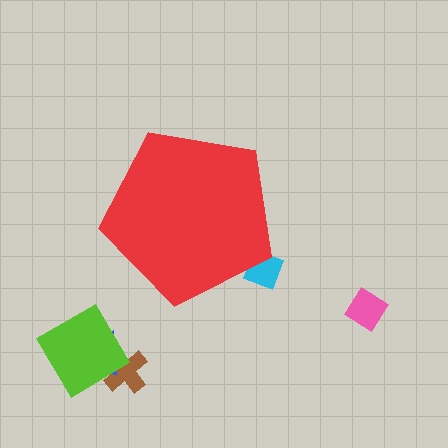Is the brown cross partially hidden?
No, the brown cross is fully visible.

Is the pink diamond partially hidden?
No, the pink diamond is fully visible.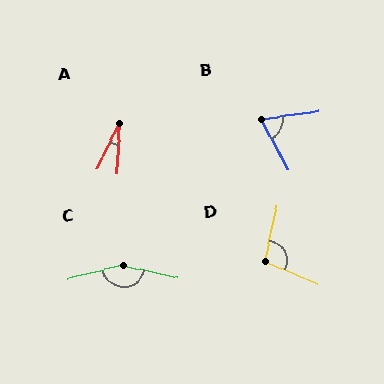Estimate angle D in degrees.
Approximately 101 degrees.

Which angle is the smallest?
A, at approximately 24 degrees.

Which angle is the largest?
C, at approximately 154 degrees.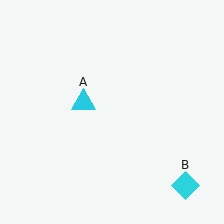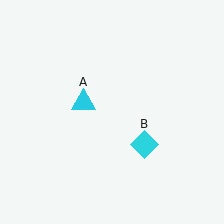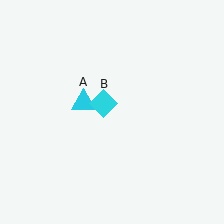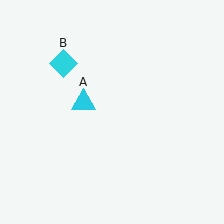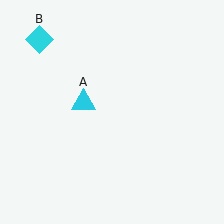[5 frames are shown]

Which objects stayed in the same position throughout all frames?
Cyan triangle (object A) remained stationary.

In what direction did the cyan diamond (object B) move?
The cyan diamond (object B) moved up and to the left.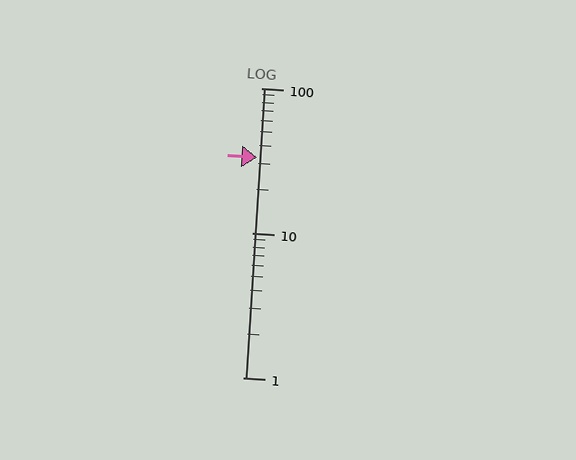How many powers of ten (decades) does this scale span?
The scale spans 2 decades, from 1 to 100.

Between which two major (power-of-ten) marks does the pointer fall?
The pointer is between 10 and 100.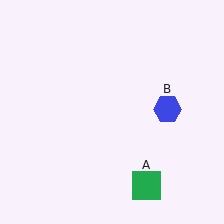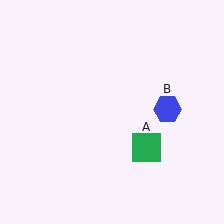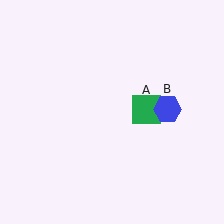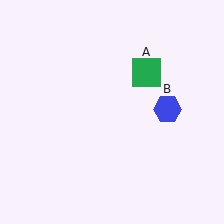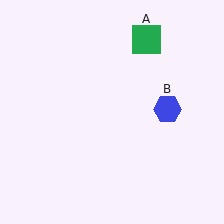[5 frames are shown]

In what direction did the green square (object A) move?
The green square (object A) moved up.